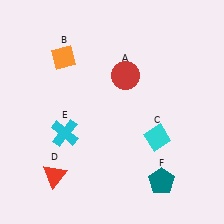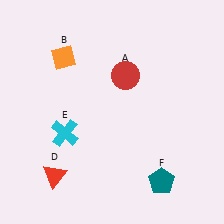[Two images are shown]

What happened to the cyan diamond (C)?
The cyan diamond (C) was removed in Image 2. It was in the bottom-right area of Image 1.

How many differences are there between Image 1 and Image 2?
There is 1 difference between the two images.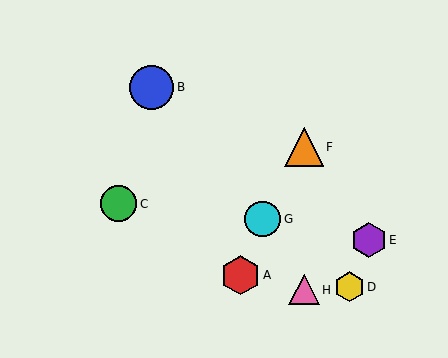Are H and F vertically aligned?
Yes, both are at x≈304.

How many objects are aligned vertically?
2 objects (F, H) are aligned vertically.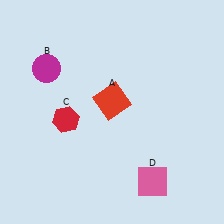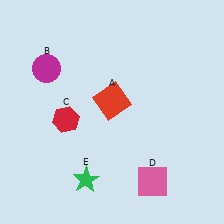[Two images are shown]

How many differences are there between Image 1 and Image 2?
There is 1 difference between the two images.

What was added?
A green star (E) was added in Image 2.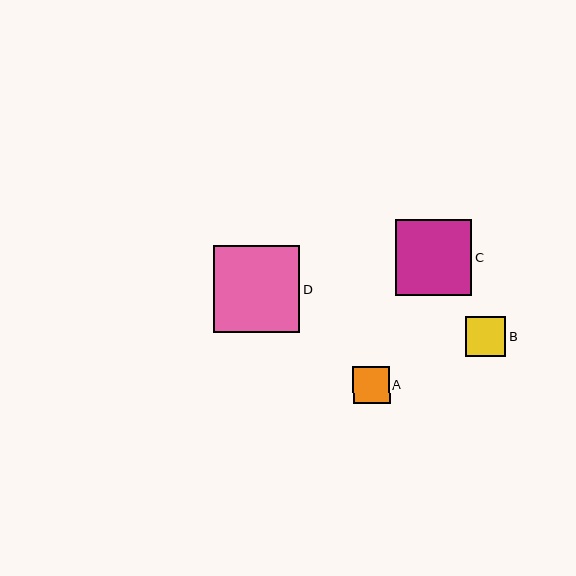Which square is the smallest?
Square A is the smallest with a size of approximately 36 pixels.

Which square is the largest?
Square D is the largest with a size of approximately 87 pixels.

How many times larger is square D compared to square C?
Square D is approximately 1.1 times the size of square C.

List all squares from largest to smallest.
From largest to smallest: D, C, B, A.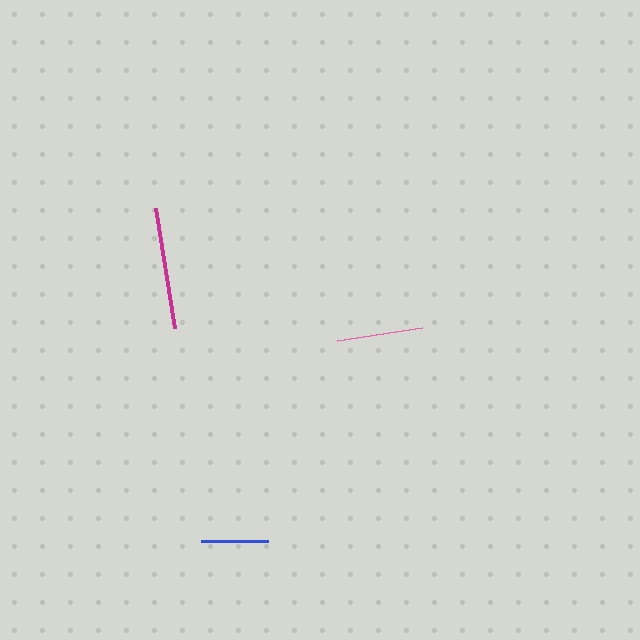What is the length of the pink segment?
The pink segment is approximately 86 pixels long.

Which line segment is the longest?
The magenta line is the longest at approximately 122 pixels.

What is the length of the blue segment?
The blue segment is approximately 67 pixels long.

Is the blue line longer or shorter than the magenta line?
The magenta line is longer than the blue line.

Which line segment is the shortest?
The blue line is the shortest at approximately 67 pixels.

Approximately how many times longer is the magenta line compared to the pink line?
The magenta line is approximately 1.4 times the length of the pink line.